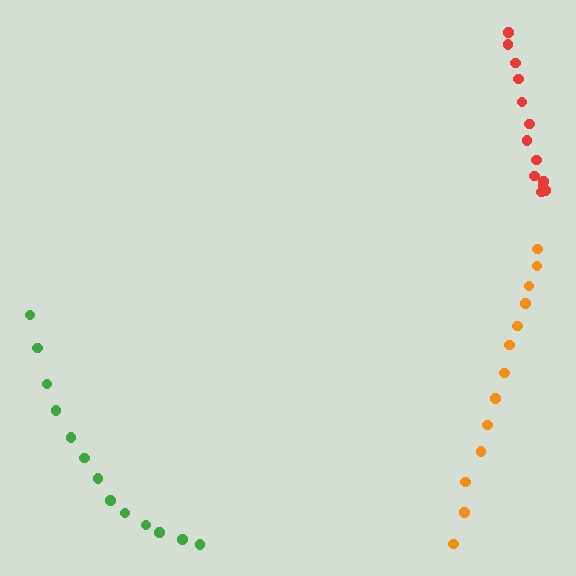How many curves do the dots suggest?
There are 3 distinct paths.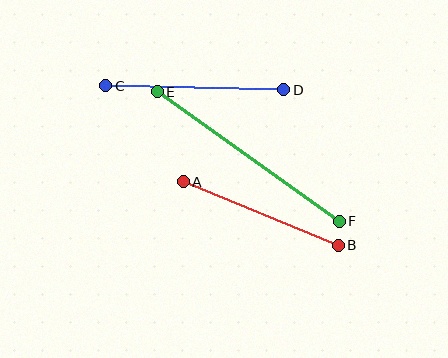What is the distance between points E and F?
The distance is approximately 224 pixels.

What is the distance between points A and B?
The distance is approximately 168 pixels.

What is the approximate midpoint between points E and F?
The midpoint is at approximately (248, 157) pixels.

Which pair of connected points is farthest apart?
Points E and F are farthest apart.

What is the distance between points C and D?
The distance is approximately 178 pixels.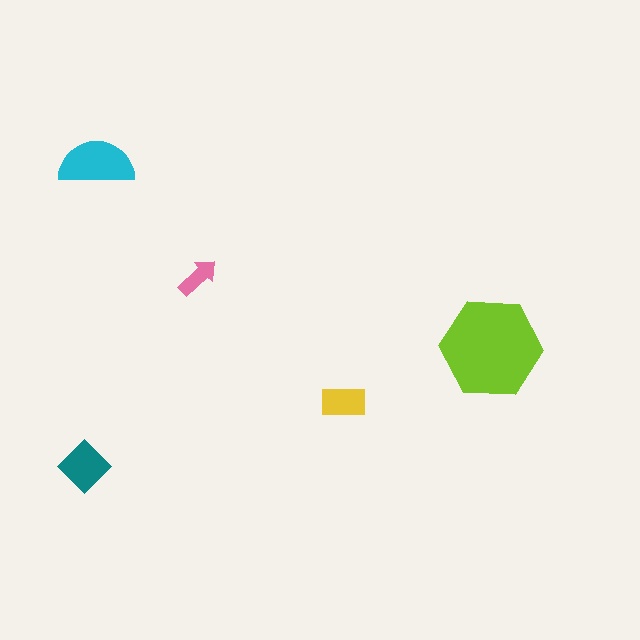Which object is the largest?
The lime hexagon.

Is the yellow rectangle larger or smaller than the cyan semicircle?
Smaller.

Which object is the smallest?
The pink arrow.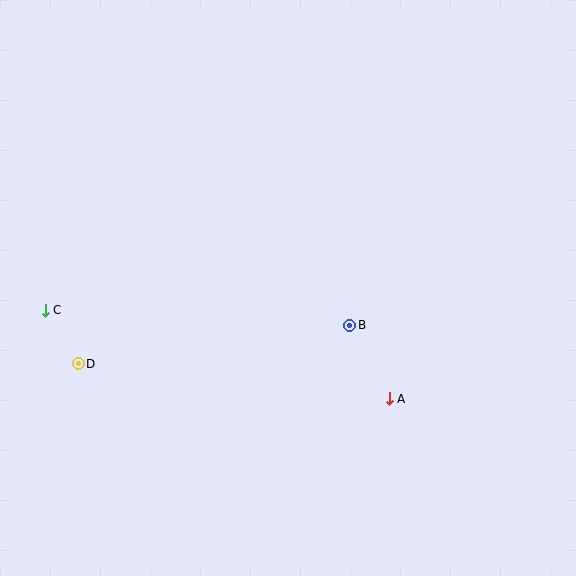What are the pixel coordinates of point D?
Point D is at (78, 364).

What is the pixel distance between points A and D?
The distance between A and D is 313 pixels.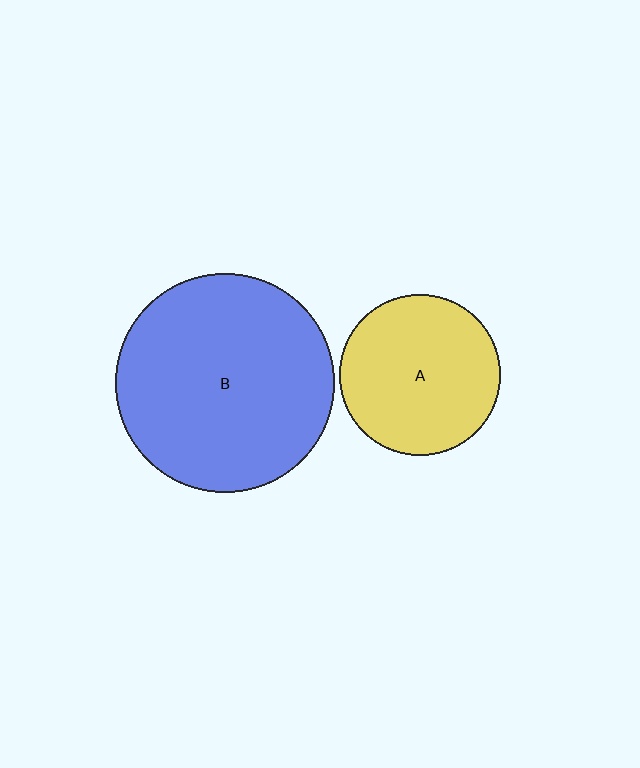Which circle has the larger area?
Circle B (blue).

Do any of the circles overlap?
No, none of the circles overlap.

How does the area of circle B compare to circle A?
Approximately 1.9 times.